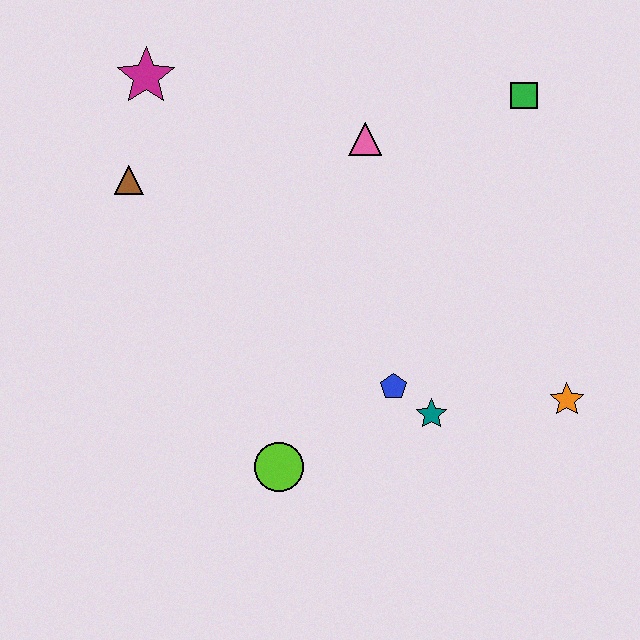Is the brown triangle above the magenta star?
No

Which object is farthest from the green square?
The lime circle is farthest from the green square.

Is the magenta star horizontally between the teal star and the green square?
No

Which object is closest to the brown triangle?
The magenta star is closest to the brown triangle.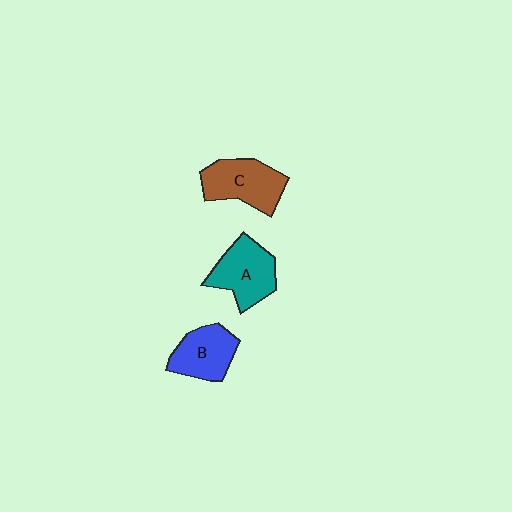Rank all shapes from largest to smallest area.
From largest to smallest: C (brown), A (teal), B (blue).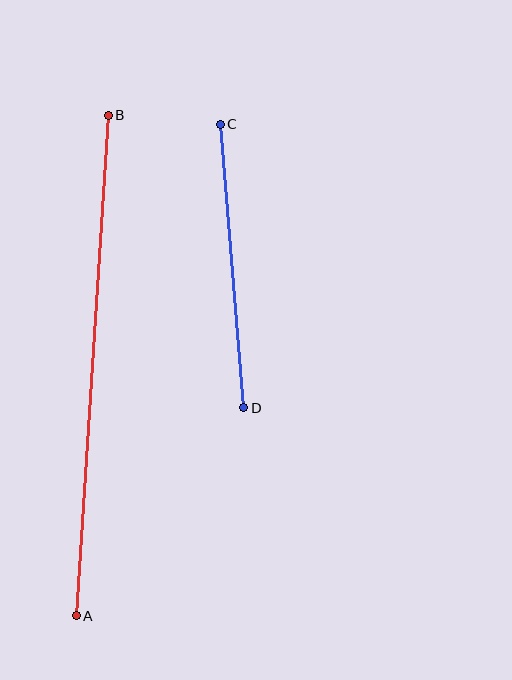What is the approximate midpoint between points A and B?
The midpoint is at approximately (92, 365) pixels.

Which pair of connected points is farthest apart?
Points A and B are farthest apart.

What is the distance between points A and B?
The distance is approximately 501 pixels.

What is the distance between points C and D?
The distance is approximately 285 pixels.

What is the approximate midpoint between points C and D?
The midpoint is at approximately (232, 266) pixels.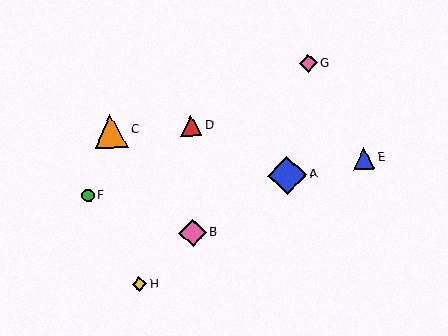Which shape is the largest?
The blue diamond (labeled A) is the largest.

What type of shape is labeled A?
Shape A is a blue diamond.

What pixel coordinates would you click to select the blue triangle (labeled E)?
Click at (364, 158) to select the blue triangle E.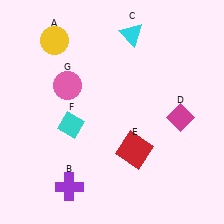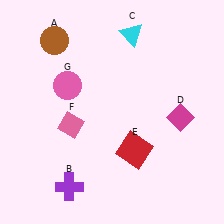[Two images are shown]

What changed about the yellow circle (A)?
In Image 1, A is yellow. In Image 2, it changed to brown.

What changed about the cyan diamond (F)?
In Image 1, F is cyan. In Image 2, it changed to pink.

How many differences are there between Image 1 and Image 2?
There are 2 differences between the two images.